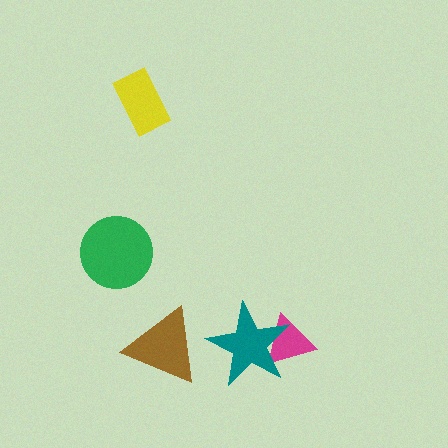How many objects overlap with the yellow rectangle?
0 objects overlap with the yellow rectangle.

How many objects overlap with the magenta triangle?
1 object overlaps with the magenta triangle.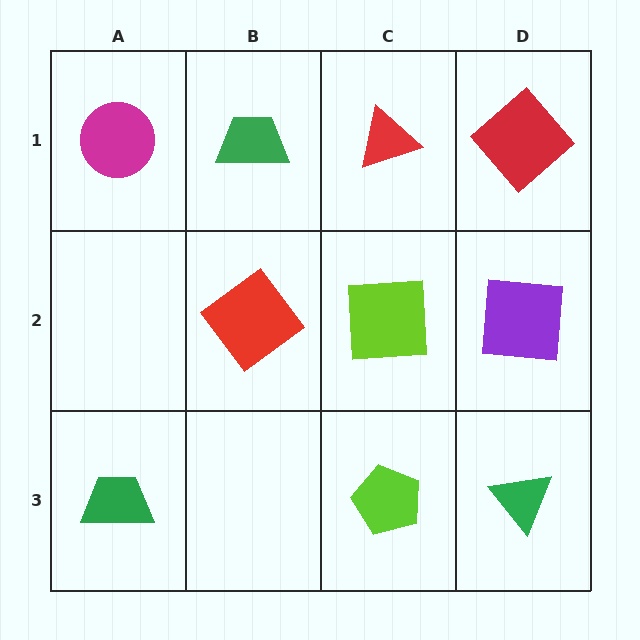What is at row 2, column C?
A lime square.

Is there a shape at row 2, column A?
No, that cell is empty.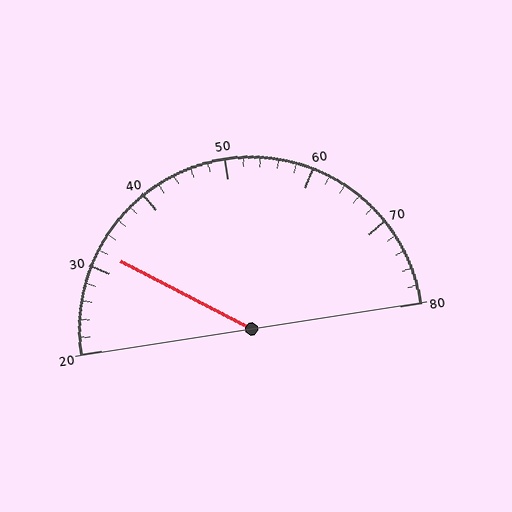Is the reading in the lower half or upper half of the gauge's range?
The reading is in the lower half of the range (20 to 80).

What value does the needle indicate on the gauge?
The needle indicates approximately 32.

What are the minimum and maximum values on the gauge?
The gauge ranges from 20 to 80.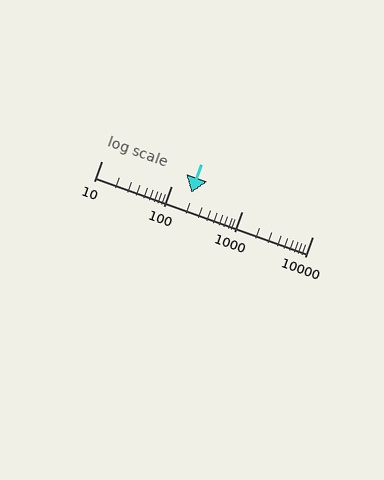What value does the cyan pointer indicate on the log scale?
The pointer indicates approximately 190.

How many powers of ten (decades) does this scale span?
The scale spans 3 decades, from 10 to 10000.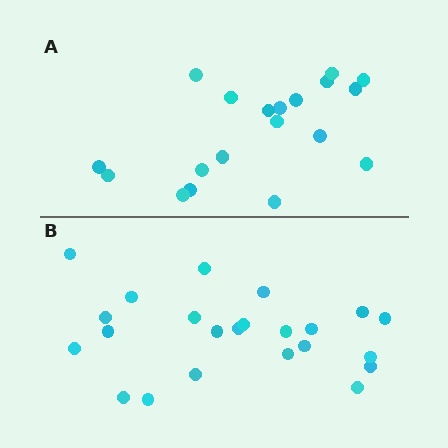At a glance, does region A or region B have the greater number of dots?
Region B (the bottom region) has more dots.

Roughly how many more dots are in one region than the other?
Region B has about 4 more dots than region A.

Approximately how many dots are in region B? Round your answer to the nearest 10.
About 20 dots. (The exact count is 23, which rounds to 20.)